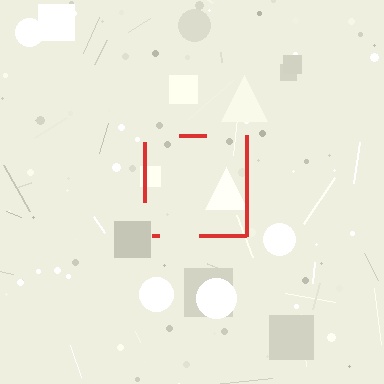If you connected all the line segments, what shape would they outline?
They would outline a square.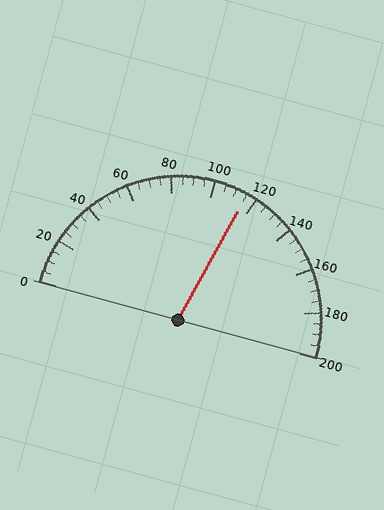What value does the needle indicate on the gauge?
The needle indicates approximately 115.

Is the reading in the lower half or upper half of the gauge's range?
The reading is in the upper half of the range (0 to 200).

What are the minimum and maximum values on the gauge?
The gauge ranges from 0 to 200.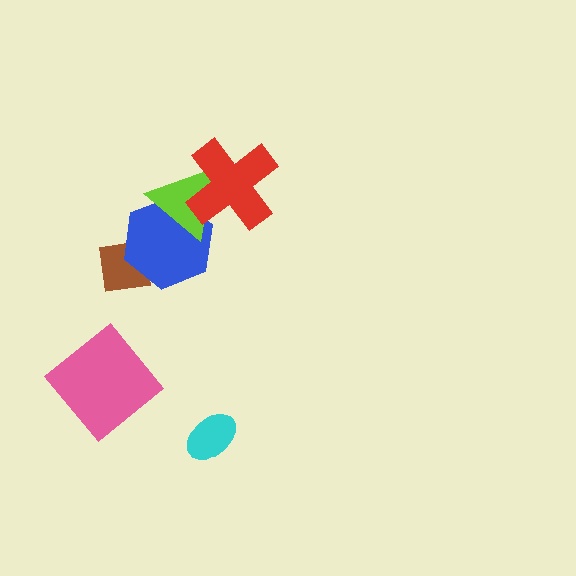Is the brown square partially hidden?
Yes, it is partially covered by another shape.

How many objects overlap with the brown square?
1 object overlaps with the brown square.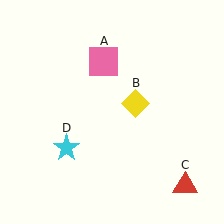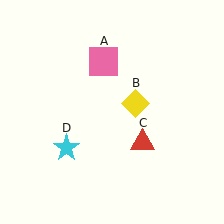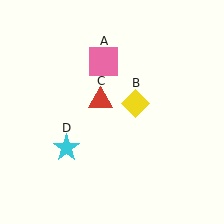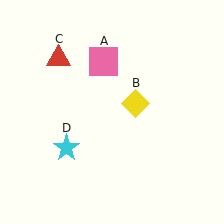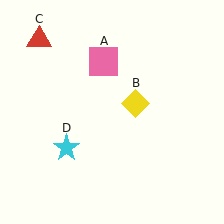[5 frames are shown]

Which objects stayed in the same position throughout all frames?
Pink square (object A) and yellow diamond (object B) and cyan star (object D) remained stationary.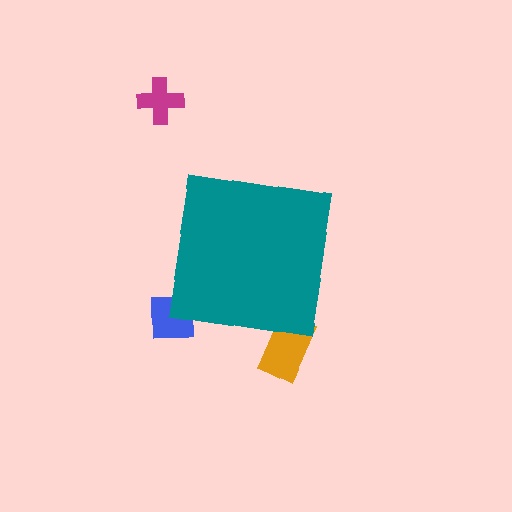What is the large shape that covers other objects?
A teal square.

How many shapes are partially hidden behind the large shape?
2 shapes are partially hidden.